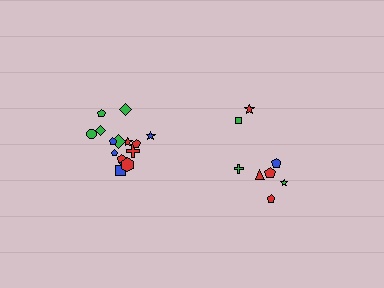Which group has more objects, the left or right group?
The left group.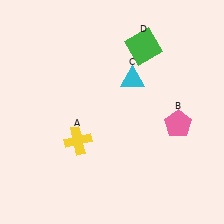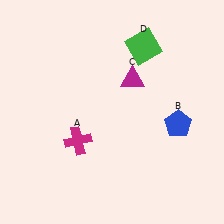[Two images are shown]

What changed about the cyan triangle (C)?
In Image 1, C is cyan. In Image 2, it changed to magenta.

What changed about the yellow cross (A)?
In Image 1, A is yellow. In Image 2, it changed to magenta.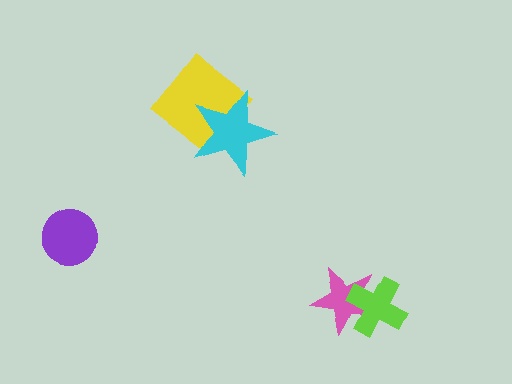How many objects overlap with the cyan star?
1 object overlaps with the cyan star.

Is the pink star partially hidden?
Yes, it is partially covered by another shape.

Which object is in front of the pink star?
The lime cross is in front of the pink star.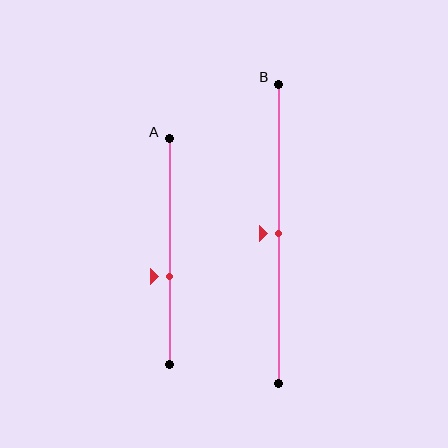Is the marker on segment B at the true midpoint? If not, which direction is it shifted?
Yes, the marker on segment B is at the true midpoint.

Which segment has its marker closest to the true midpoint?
Segment B has its marker closest to the true midpoint.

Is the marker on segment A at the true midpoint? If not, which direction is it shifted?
No, the marker on segment A is shifted downward by about 11% of the segment length.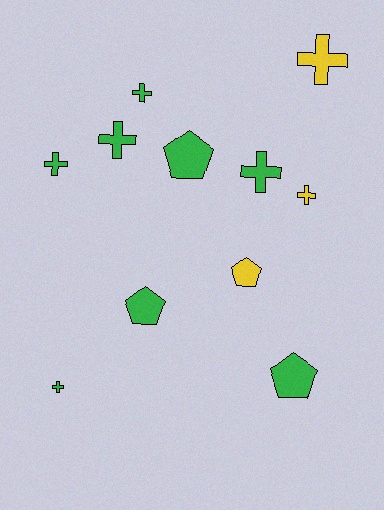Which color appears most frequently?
Green, with 8 objects.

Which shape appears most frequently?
Cross, with 7 objects.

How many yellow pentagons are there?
There is 1 yellow pentagon.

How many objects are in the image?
There are 11 objects.